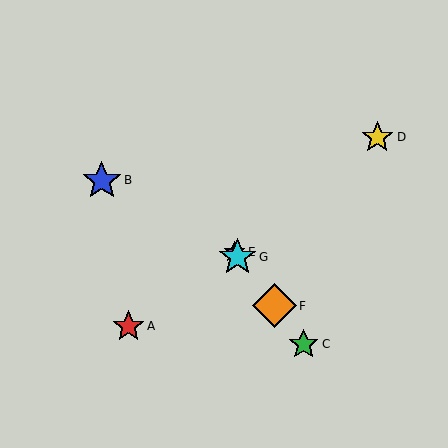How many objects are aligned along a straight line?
4 objects (C, E, F, G) are aligned along a straight line.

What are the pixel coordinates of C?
Object C is at (304, 344).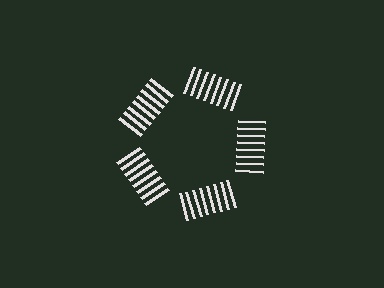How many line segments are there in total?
40 — 8 along each of the 5 edges.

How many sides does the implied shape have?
5 sides — the line-ends trace a pentagon.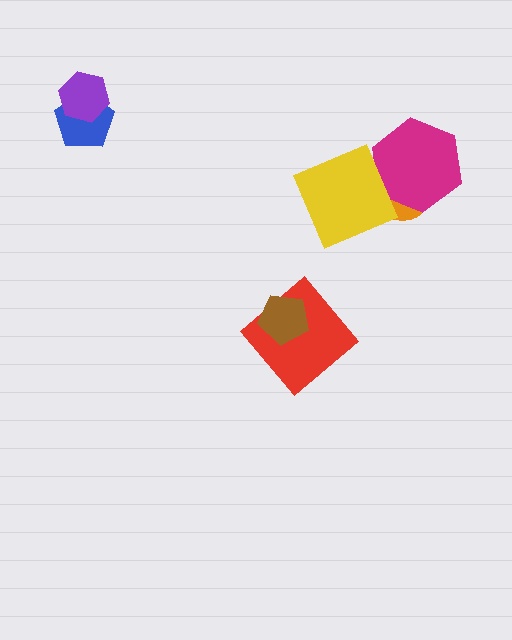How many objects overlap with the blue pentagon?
1 object overlaps with the blue pentagon.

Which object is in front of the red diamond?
The brown pentagon is in front of the red diamond.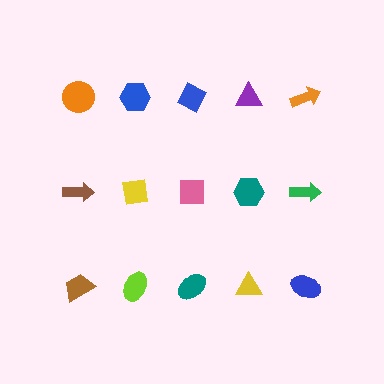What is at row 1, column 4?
A purple triangle.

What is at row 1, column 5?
An orange arrow.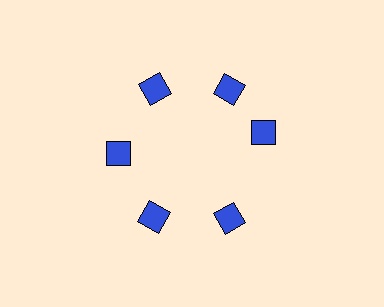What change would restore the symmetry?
The symmetry would be restored by rotating it back into even spacing with its neighbors so that all 6 diamonds sit at equal angles and equal distance from the center.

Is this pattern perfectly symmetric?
No. The 6 blue diamonds are arranged in a ring, but one element near the 3 o'clock position is rotated out of alignment along the ring, breaking the 6-fold rotational symmetry.